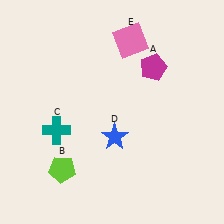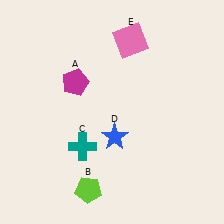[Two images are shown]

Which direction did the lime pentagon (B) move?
The lime pentagon (B) moved right.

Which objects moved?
The objects that moved are: the magenta pentagon (A), the lime pentagon (B), the teal cross (C).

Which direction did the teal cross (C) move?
The teal cross (C) moved right.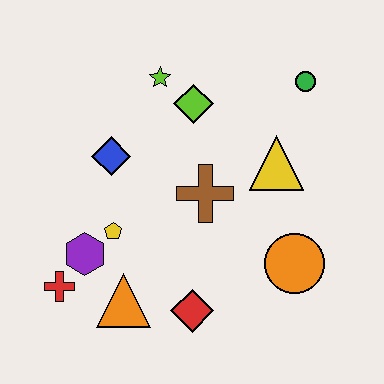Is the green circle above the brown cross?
Yes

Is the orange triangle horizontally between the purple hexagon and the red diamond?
Yes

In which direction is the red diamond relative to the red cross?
The red diamond is to the right of the red cross.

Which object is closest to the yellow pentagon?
The purple hexagon is closest to the yellow pentagon.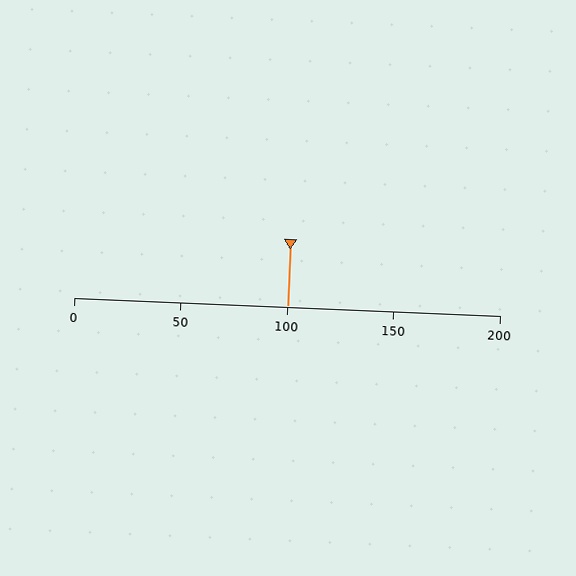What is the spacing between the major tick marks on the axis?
The major ticks are spaced 50 apart.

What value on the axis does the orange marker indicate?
The marker indicates approximately 100.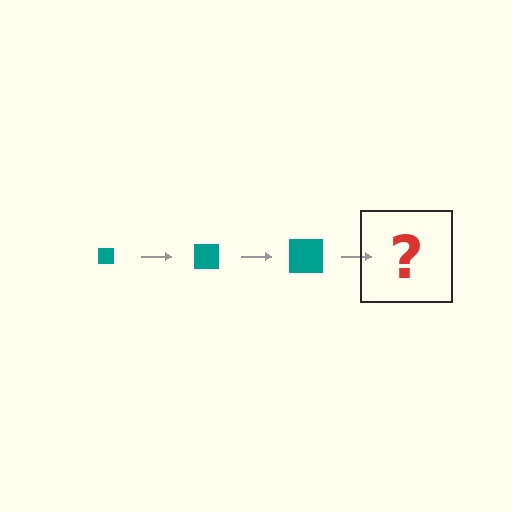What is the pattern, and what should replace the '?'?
The pattern is that the square gets progressively larger each step. The '?' should be a teal square, larger than the previous one.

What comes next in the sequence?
The next element should be a teal square, larger than the previous one.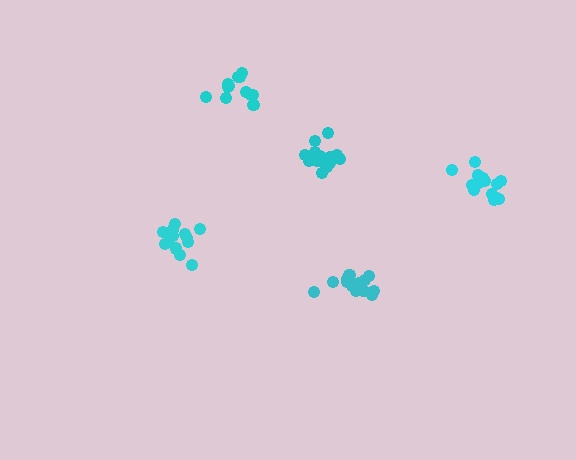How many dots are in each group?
Group 1: 15 dots, Group 2: 13 dots, Group 3: 12 dots, Group 4: 16 dots, Group 5: 15 dots (71 total).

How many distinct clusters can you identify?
There are 5 distinct clusters.